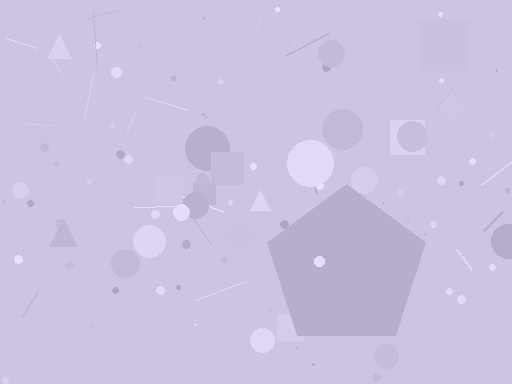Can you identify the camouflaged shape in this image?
The camouflaged shape is a pentagon.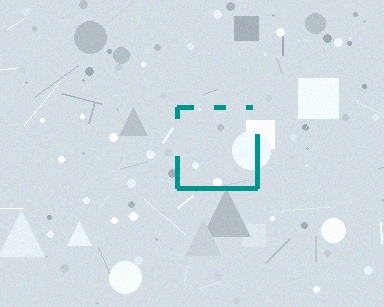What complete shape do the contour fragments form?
The contour fragments form a square.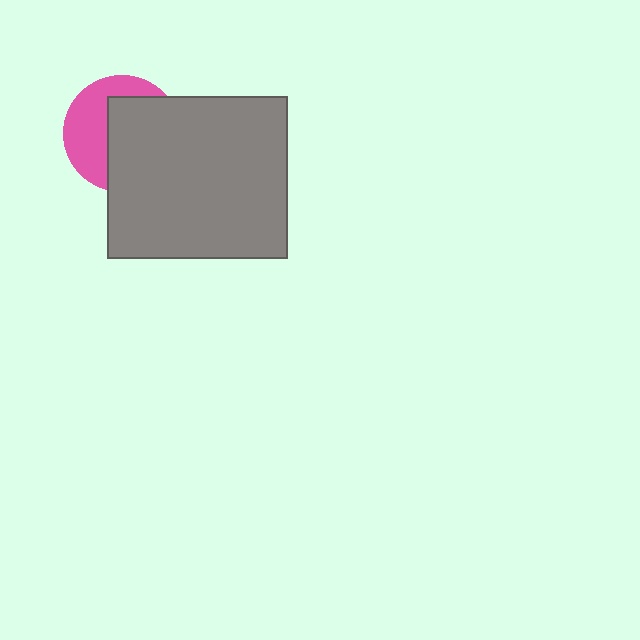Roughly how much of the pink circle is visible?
A small part of it is visible (roughly 43%).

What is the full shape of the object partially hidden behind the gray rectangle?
The partially hidden object is a pink circle.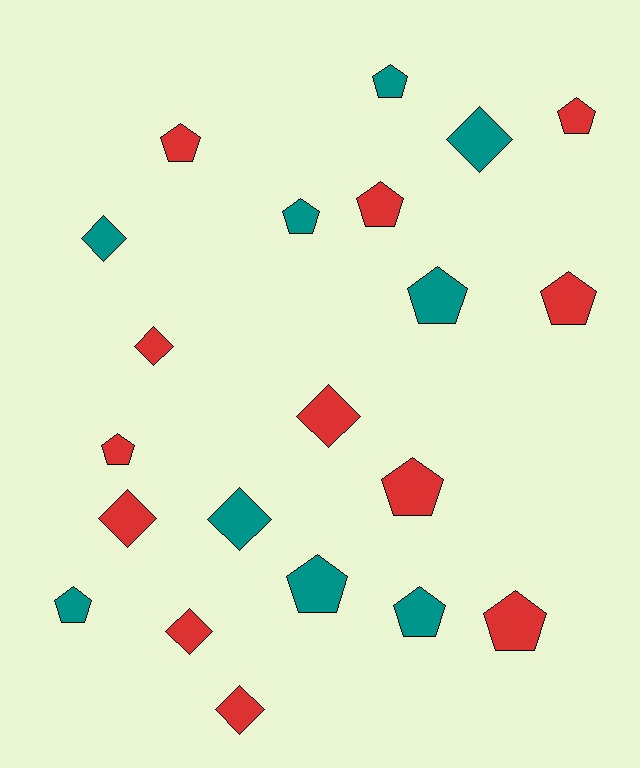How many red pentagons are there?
There are 7 red pentagons.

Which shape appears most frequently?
Pentagon, with 13 objects.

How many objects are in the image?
There are 21 objects.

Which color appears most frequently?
Red, with 12 objects.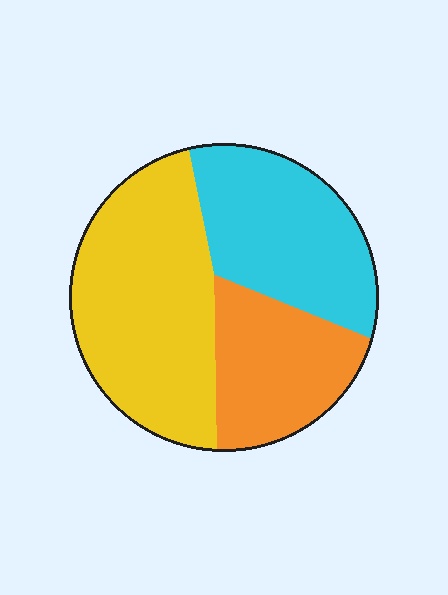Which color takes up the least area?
Orange, at roughly 25%.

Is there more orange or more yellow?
Yellow.